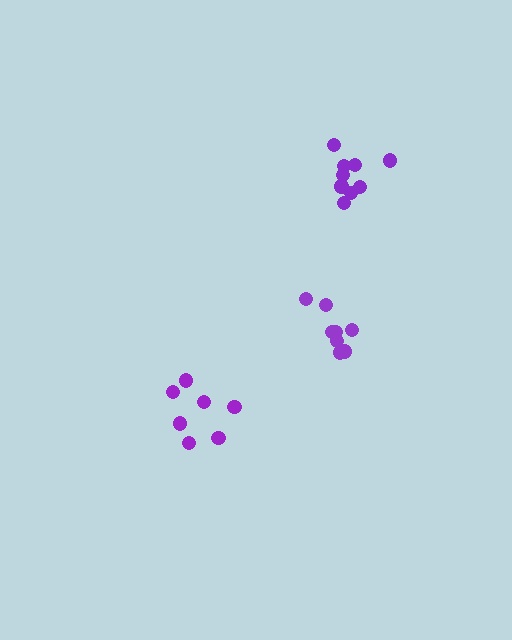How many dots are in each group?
Group 1: 8 dots, Group 2: 9 dots, Group 3: 7 dots (24 total).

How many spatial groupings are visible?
There are 3 spatial groupings.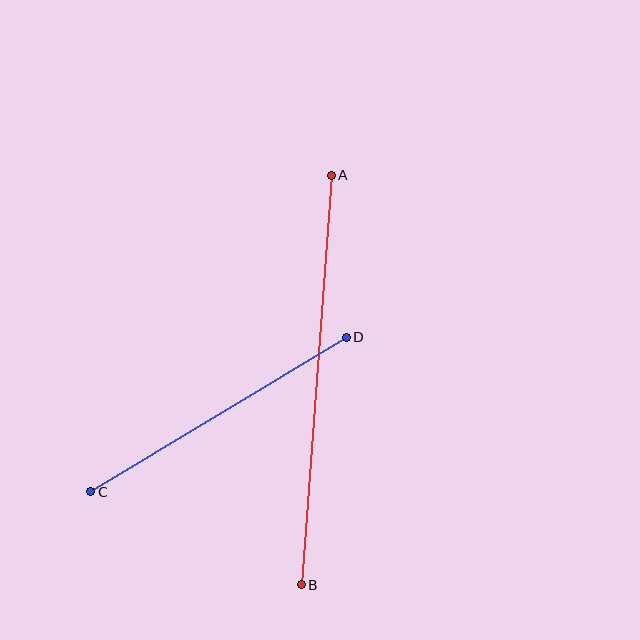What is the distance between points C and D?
The distance is approximately 298 pixels.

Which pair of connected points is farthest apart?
Points A and B are farthest apart.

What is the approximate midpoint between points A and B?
The midpoint is at approximately (316, 380) pixels.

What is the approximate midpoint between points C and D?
The midpoint is at approximately (219, 414) pixels.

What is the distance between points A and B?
The distance is approximately 411 pixels.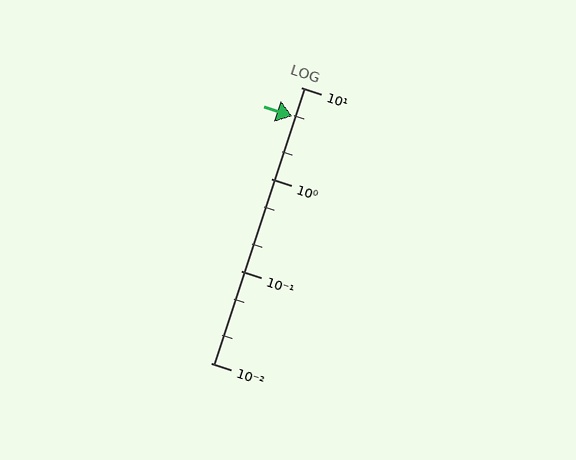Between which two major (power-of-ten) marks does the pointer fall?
The pointer is between 1 and 10.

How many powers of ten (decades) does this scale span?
The scale spans 3 decades, from 0.01 to 10.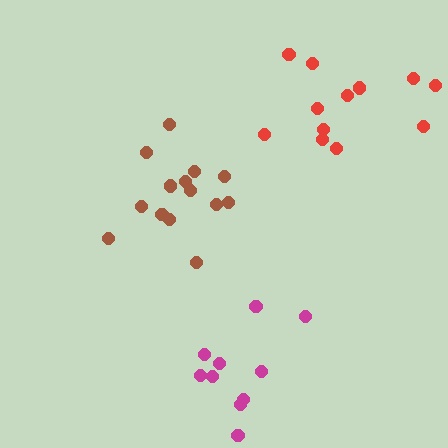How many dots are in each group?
Group 1: 10 dots, Group 2: 14 dots, Group 3: 12 dots (36 total).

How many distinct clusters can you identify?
There are 3 distinct clusters.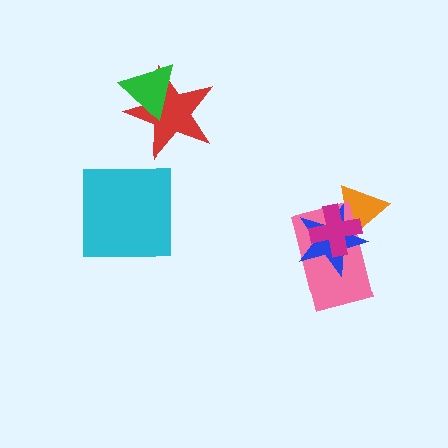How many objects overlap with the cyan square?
0 objects overlap with the cyan square.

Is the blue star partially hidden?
Yes, it is partially covered by another shape.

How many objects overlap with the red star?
1 object overlaps with the red star.